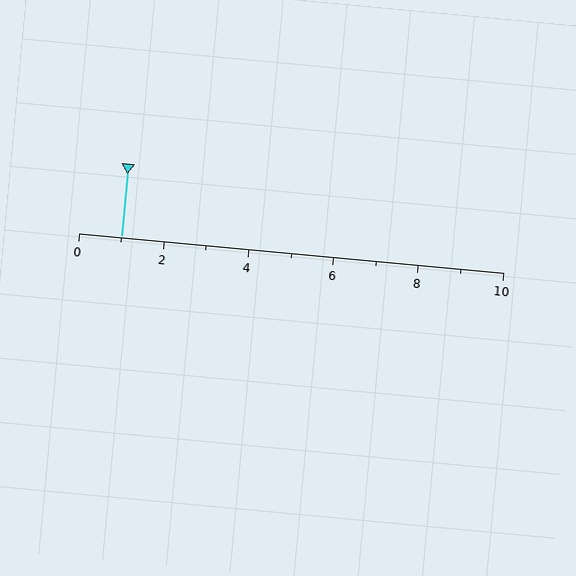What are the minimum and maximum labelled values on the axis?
The axis runs from 0 to 10.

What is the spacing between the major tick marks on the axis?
The major ticks are spaced 2 apart.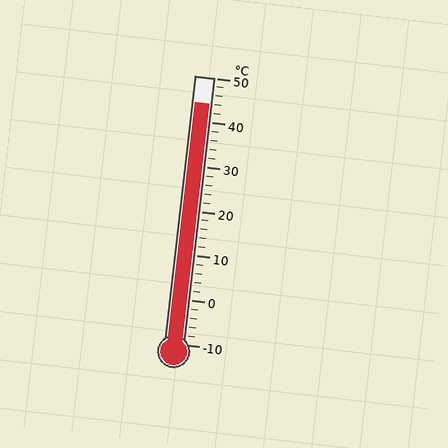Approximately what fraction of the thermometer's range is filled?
The thermometer is filled to approximately 90% of its range.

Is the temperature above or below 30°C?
The temperature is above 30°C.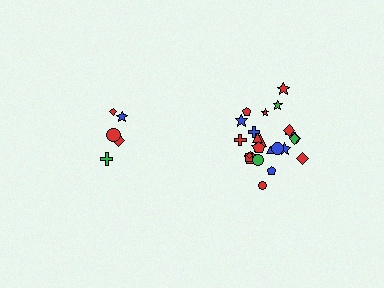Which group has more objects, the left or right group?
The right group.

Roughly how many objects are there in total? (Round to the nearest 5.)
Roughly 30 objects in total.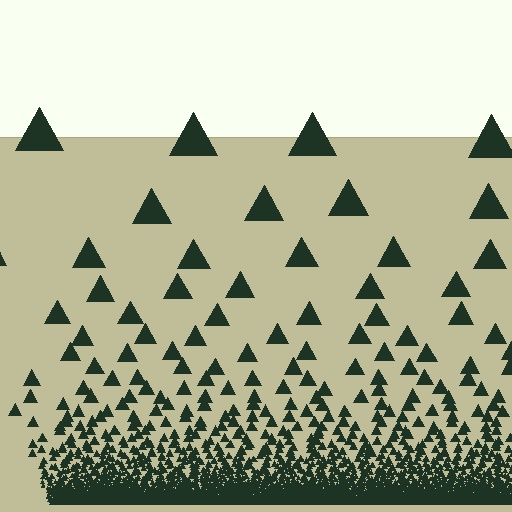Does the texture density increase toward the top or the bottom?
Density increases toward the bottom.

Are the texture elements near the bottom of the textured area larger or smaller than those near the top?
Smaller. The gradient is inverted — elements near the bottom are smaller and denser.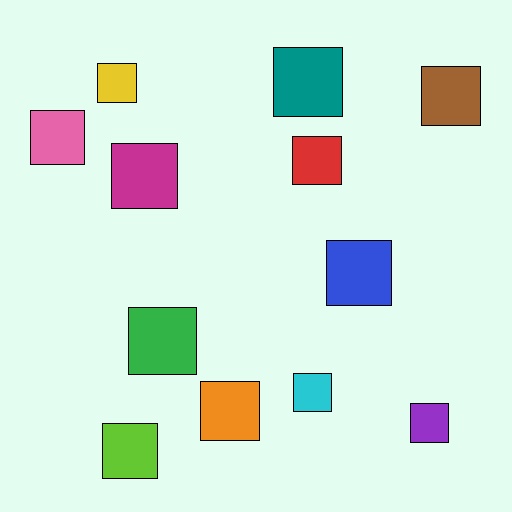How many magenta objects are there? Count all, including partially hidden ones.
There is 1 magenta object.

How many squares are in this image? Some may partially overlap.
There are 12 squares.